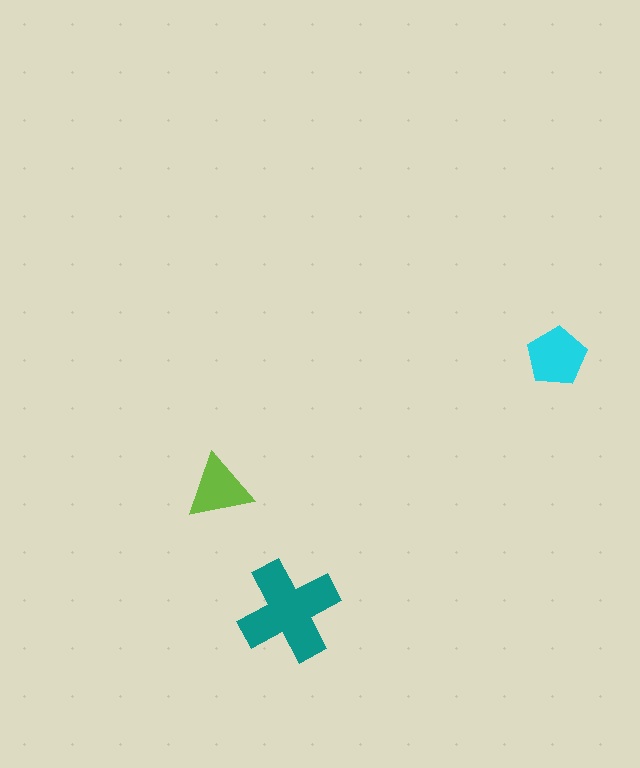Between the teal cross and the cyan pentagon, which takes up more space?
The teal cross.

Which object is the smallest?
The lime triangle.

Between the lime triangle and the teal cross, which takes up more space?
The teal cross.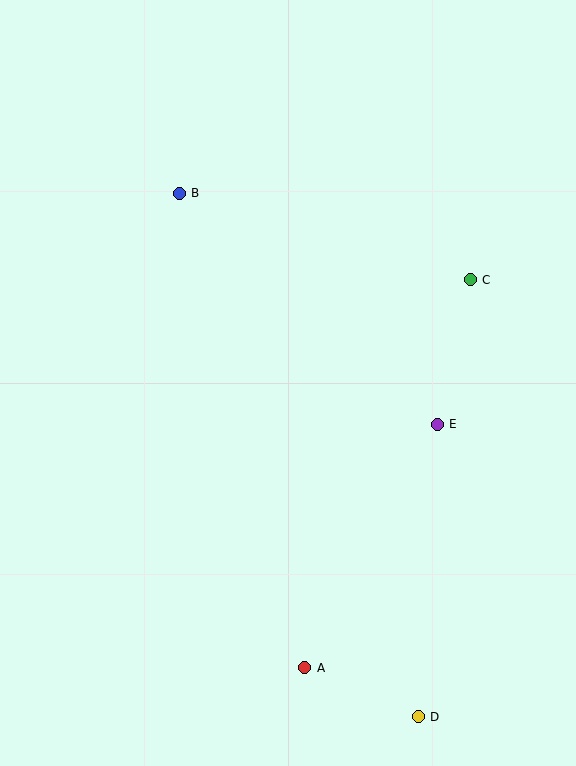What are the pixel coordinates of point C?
Point C is at (470, 280).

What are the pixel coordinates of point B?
Point B is at (179, 193).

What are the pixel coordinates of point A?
Point A is at (305, 668).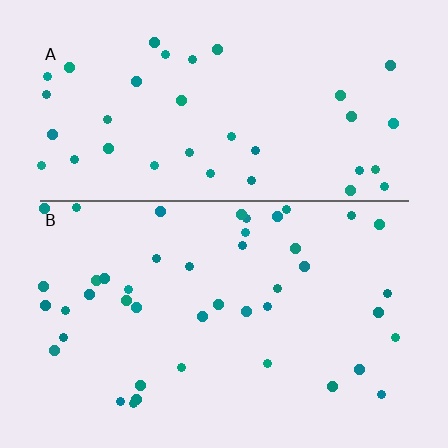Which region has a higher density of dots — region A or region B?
B (the bottom).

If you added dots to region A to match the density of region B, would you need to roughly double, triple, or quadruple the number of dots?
Approximately double.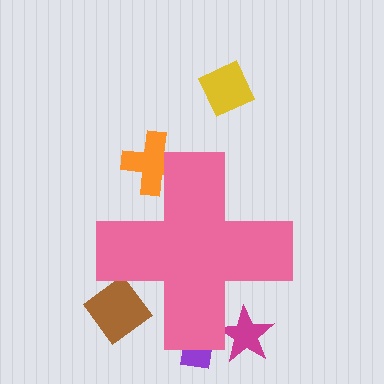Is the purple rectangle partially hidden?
Yes, the purple rectangle is partially hidden behind the pink cross.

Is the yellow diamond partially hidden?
No, the yellow diamond is fully visible.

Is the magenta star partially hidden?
Yes, the magenta star is partially hidden behind the pink cross.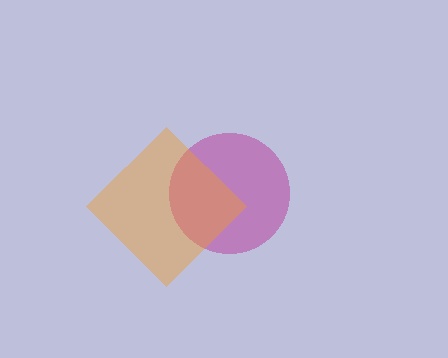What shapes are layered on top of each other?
The layered shapes are: a magenta circle, an orange diamond.